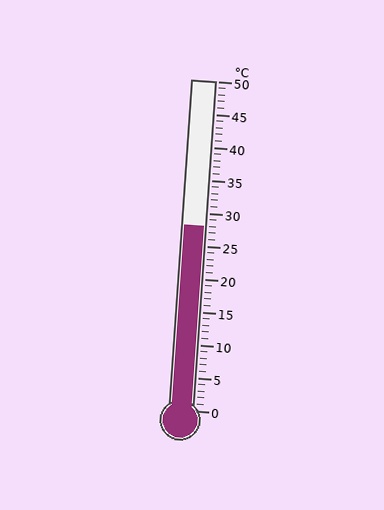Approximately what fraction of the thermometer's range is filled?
The thermometer is filled to approximately 55% of its range.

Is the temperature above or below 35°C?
The temperature is below 35°C.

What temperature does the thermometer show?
The thermometer shows approximately 28°C.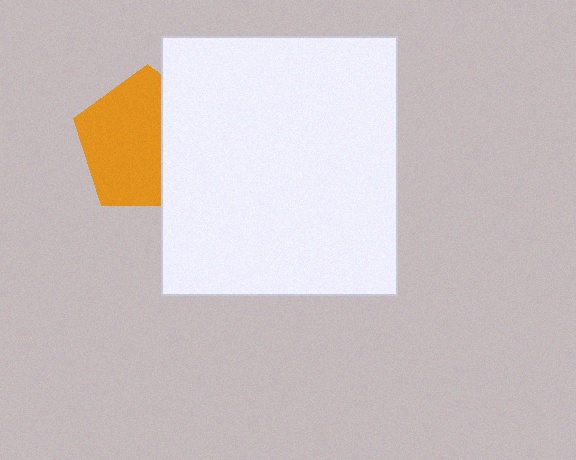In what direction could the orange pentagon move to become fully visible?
The orange pentagon could move left. That would shift it out from behind the white rectangle entirely.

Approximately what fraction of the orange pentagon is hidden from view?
Roughly 37% of the orange pentagon is hidden behind the white rectangle.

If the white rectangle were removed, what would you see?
You would see the complete orange pentagon.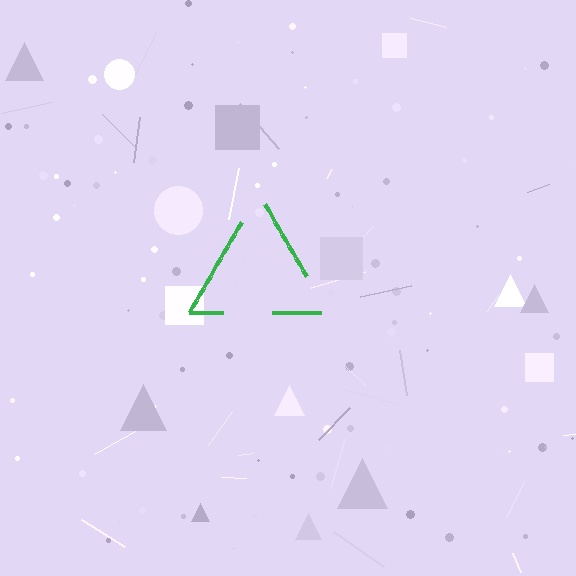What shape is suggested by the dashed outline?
The dashed outline suggests a triangle.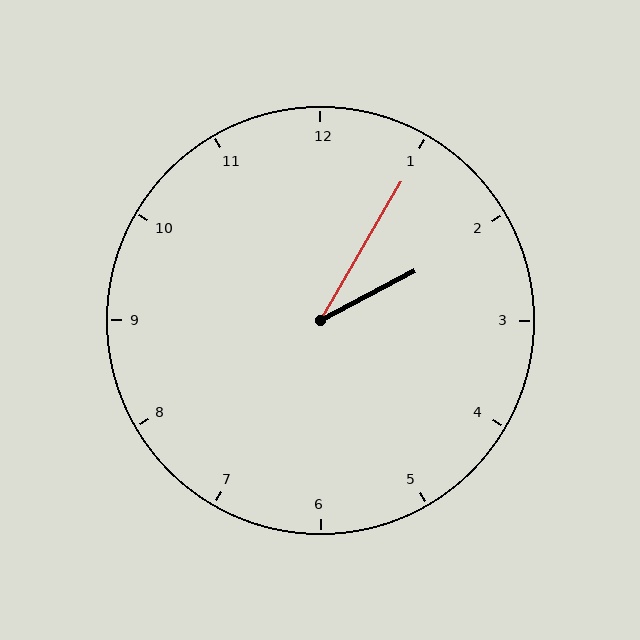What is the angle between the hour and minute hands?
Approximately 32 degrees.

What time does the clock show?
2:05.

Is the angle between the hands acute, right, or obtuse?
It is acute.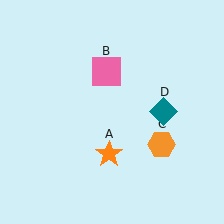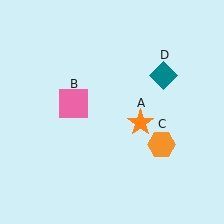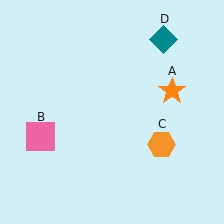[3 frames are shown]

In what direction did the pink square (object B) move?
The pink square (object B) moved down and to the left.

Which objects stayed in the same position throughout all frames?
Orange hexagon (object C) remained stationary.